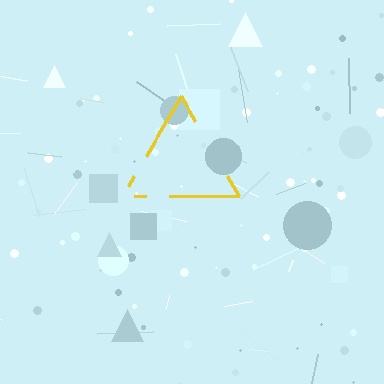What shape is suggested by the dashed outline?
The dashed outline suggests a triangle.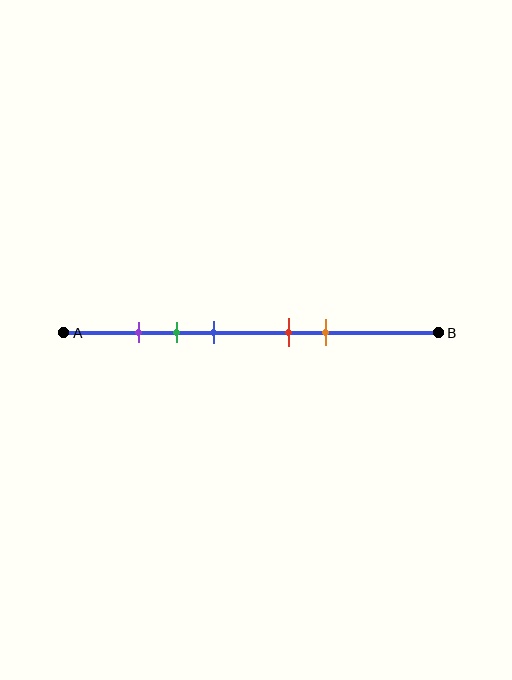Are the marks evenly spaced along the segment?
No, the marks are not evenly spaced.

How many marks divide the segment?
There are 5 marks dividing the segment.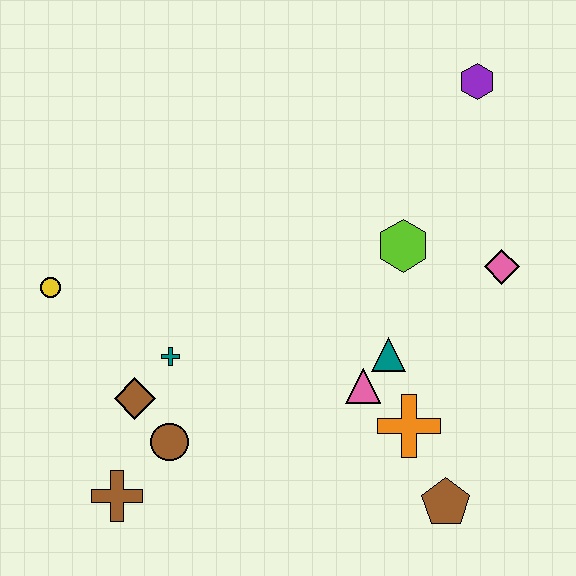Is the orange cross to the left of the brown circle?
No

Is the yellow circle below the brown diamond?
No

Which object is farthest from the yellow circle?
The purple hexagon is farthest from the yellow circle.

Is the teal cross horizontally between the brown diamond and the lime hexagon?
Yes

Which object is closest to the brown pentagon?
The orange cross is closest to the brown pentagon.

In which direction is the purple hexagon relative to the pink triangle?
The purple hexagon is above the pink triangle.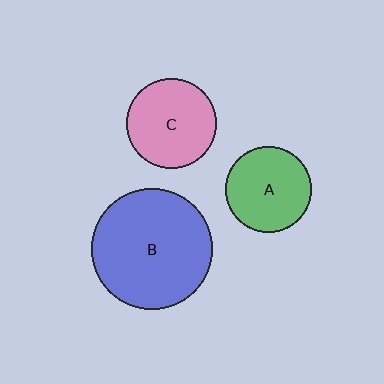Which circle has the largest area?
Circle B (blue).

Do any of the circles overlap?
No, none of the circles overlap.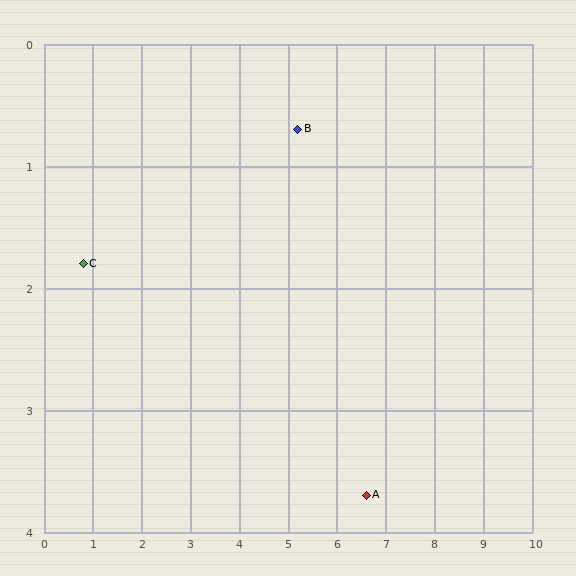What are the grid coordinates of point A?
Point A is at approximately (6.6, 3.7).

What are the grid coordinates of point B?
Point B is at approximately (5.2, 0.7).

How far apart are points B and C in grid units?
Points B and C are about 4.5 grid units apart.